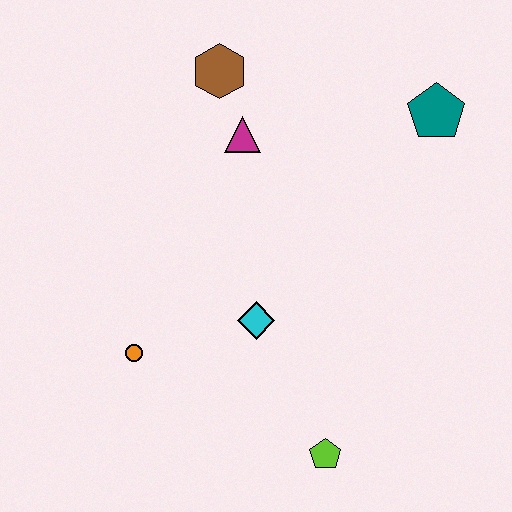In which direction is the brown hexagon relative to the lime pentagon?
The brown hexagon is above the lime pentagon.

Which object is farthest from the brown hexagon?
The lime pentagon is farthest from the brown hexagon.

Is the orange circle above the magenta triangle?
No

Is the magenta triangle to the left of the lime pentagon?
Yes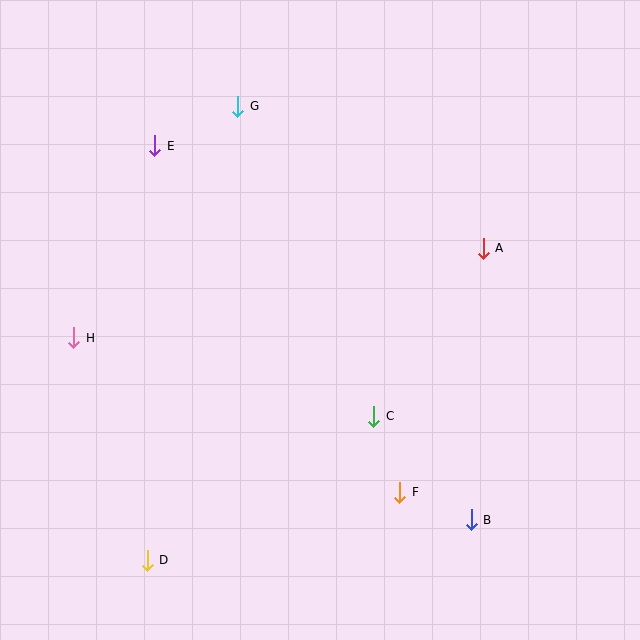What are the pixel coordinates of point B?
Point B is at (471, 520).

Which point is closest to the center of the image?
Point C at (374, 416) is closest to the center.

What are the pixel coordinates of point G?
Point G is at (238, 106).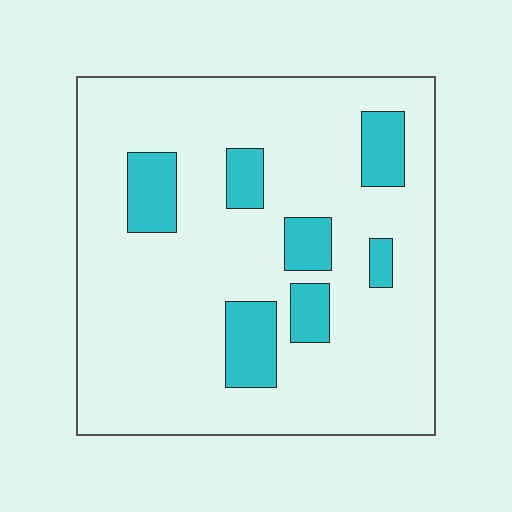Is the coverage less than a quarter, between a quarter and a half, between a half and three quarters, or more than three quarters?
Less than a quarter.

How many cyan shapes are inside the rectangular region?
7.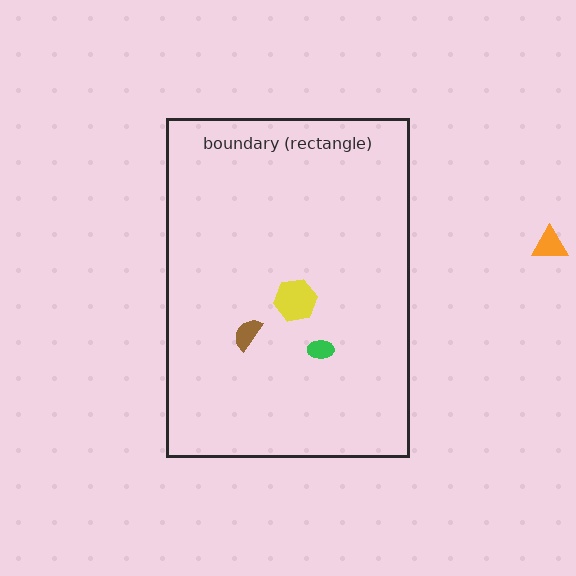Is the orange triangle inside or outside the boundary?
Outside.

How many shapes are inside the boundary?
3 inside, 1 outside.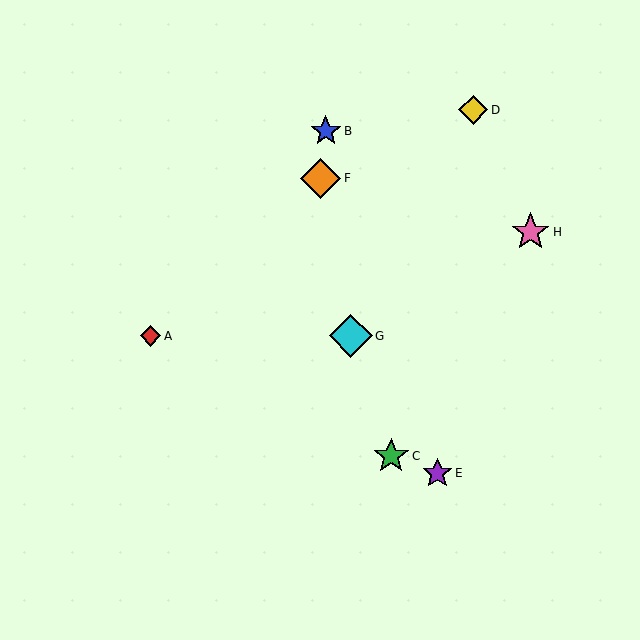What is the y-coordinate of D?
Object D is at y≈110.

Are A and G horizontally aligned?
Yes, both are at y≈336.